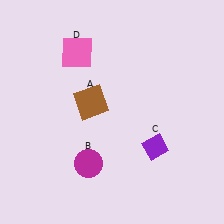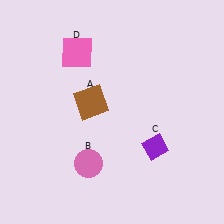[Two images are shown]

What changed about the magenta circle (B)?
In Image 1, B is magenta. In Image 2, it changed to pink.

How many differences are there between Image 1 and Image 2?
There is 1 difference between the two images.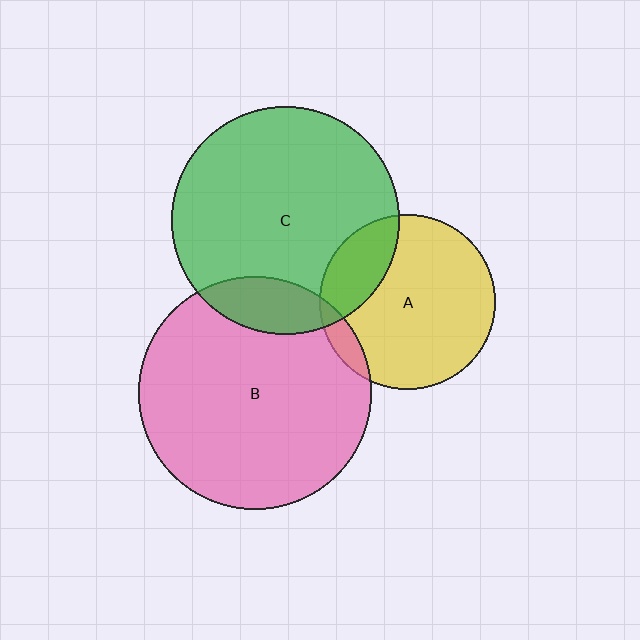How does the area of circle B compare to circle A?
Approximately 1.8 times.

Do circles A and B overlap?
Yes.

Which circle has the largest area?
Circle B (pink).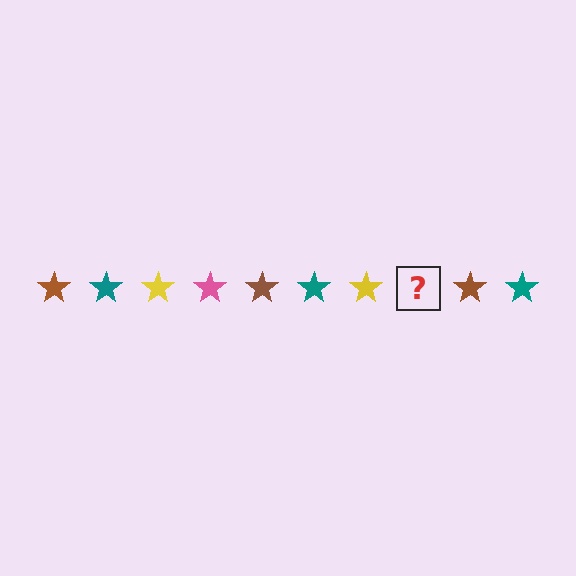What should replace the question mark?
The question mark should be replaced with a pink star.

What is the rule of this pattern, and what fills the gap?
The rule is that the pattern cycles through brown, teal, yellow, pink stars. The gap should be filled with a pink star.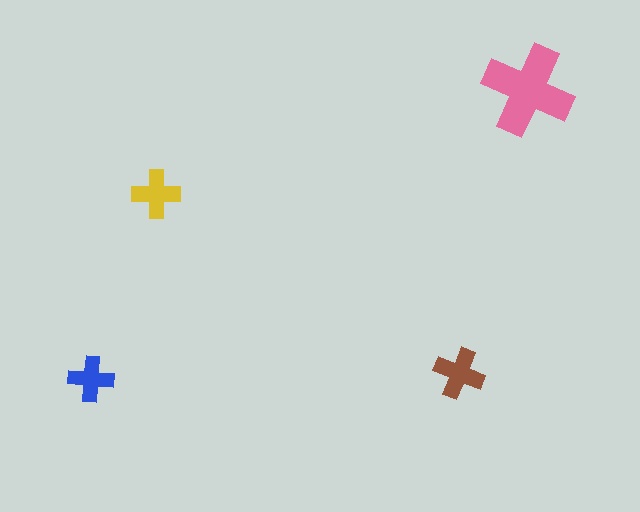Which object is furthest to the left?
The blue cross is leftmost.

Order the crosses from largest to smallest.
the pink one, the brown one, the yellow one, the blue one.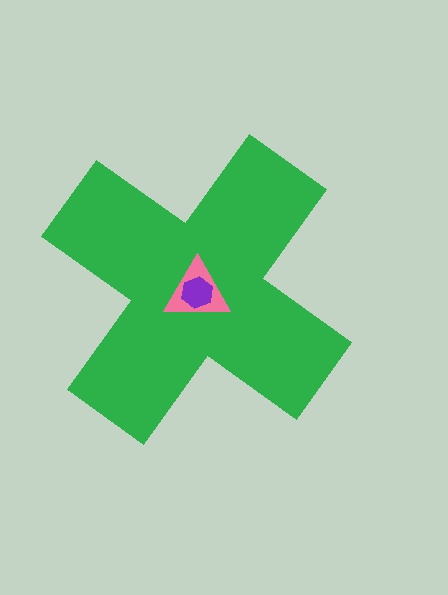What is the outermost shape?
The green cross.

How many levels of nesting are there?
3.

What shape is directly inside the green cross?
The pink triangle.